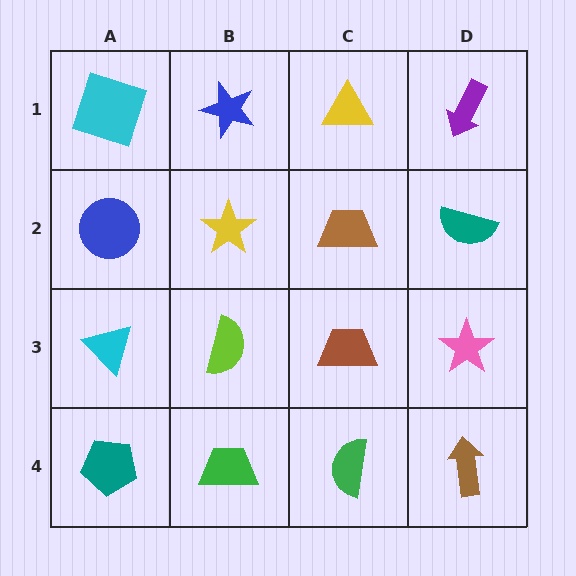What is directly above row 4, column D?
A pink star.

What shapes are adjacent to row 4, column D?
A pink star (row 3, column D), a green semicircle (row 4, column C).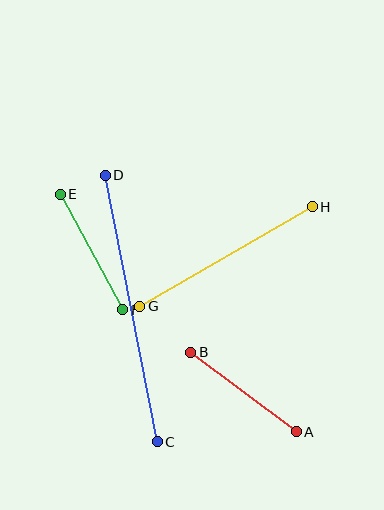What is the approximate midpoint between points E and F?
The midpoint is at approximately (92, 252) pixels.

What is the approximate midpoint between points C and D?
The midpoint is at approximately (131, 308) pixels.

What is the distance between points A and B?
The distance is approximately 132 pixels.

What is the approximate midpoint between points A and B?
The midpoint is at approximately (244, 392) pixels.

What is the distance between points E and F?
The distance is approximately 131 pixels.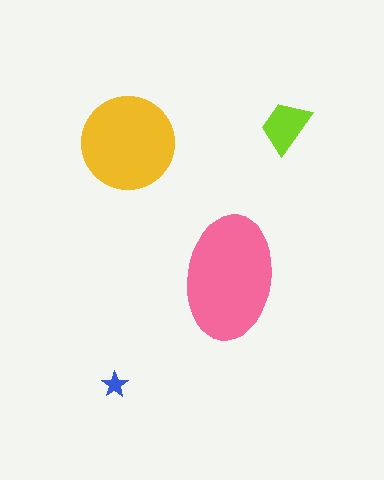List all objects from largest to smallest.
The pink ellipse, the yellow circle, the lime trapezoid, the blue star.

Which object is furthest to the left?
The blue star is leftmost.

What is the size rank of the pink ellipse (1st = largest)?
1st.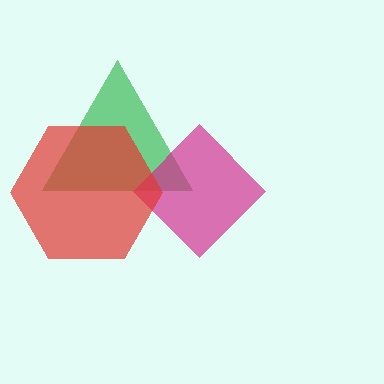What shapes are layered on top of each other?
The layered shapes are: a green triangle, a magenta diamond, a red hexagon.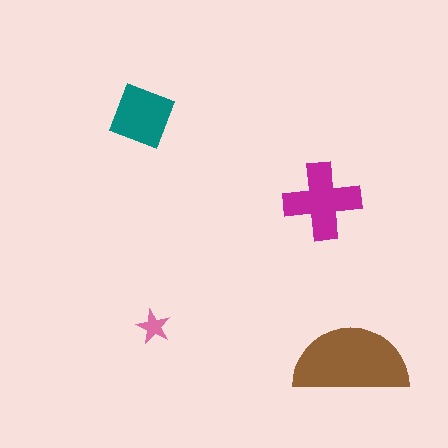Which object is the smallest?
The pink star.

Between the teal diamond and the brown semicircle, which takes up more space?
The brown semicircle.